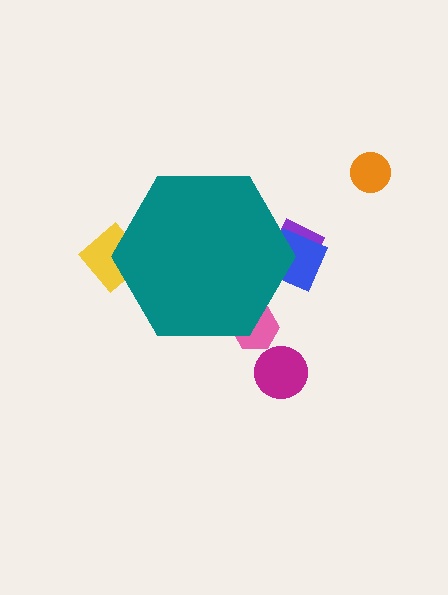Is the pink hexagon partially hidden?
Yes, the pink hexagon is partially hidden behind the teal hexagon.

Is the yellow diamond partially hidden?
Yes, the yellow diamond is partially hidden behind the teal hexagon.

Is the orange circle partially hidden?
No, the orange circle is fully visible.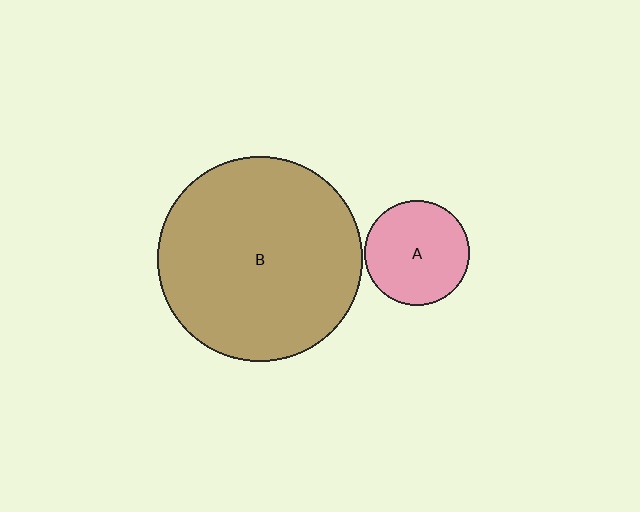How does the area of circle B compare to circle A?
Approximately 3.8 times.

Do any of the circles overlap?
No, none of the circles overlap.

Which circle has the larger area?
Circle B (brown).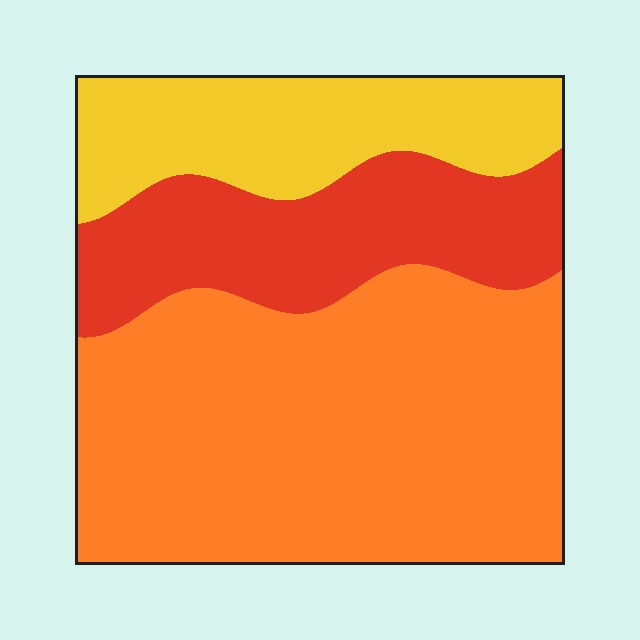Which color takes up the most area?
Orange, at roughly 55%.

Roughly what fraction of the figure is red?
Red takes up less than a quarter of the figure.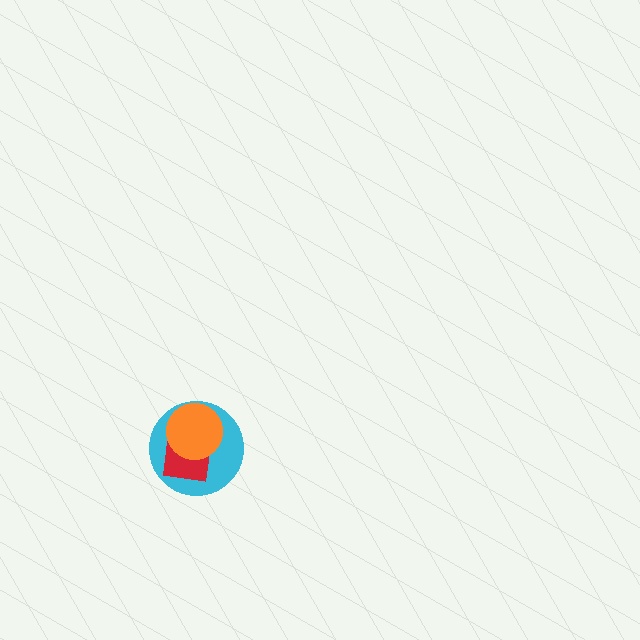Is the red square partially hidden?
Yes, it is partially covered by another shape.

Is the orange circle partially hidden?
No, no other shape covers it.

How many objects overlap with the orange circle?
2 objects overlap with the orange circle.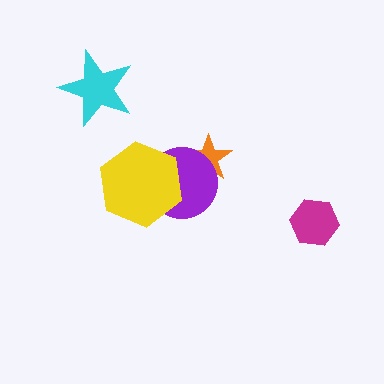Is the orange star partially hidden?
Yes, it is partially covered by another shape.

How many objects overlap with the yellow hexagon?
1 object overlaps with the yellow hexagon.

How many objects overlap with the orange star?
1 object overlaps with the orange star.